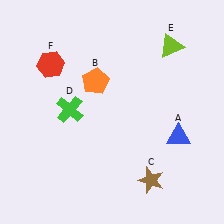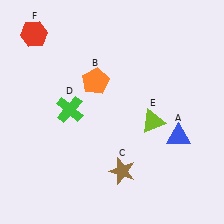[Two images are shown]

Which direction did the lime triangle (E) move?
The lime triangle (E) moved down.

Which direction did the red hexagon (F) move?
The red hexagon (F) moved up.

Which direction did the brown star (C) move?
The brown star (C) moved left.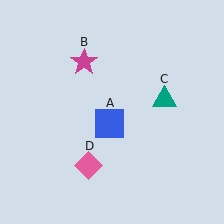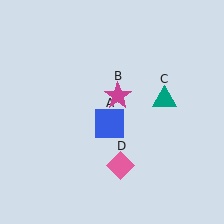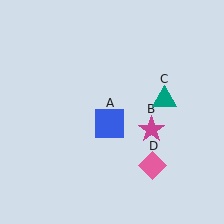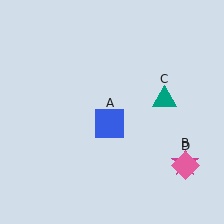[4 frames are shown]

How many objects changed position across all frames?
2 objects changed position: magenta star (object B), pink diamond (object D).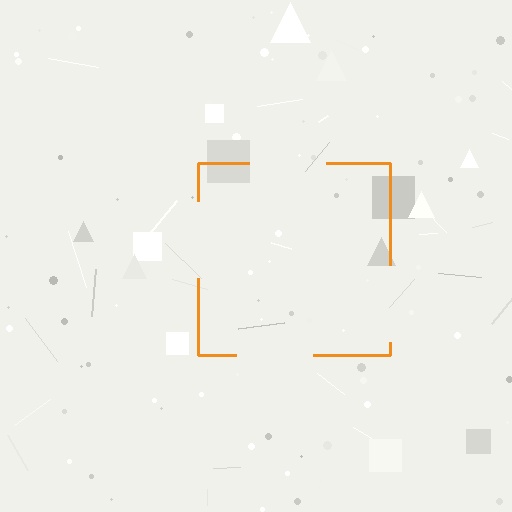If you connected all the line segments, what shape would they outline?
They would outline a square.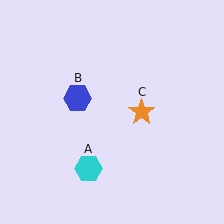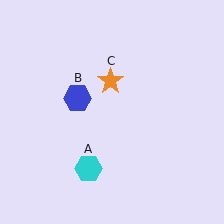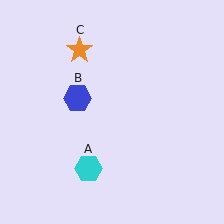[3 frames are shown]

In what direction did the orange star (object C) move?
The orange star (object C) moved up and to the left.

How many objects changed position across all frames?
1 object changed position: orange star (object C).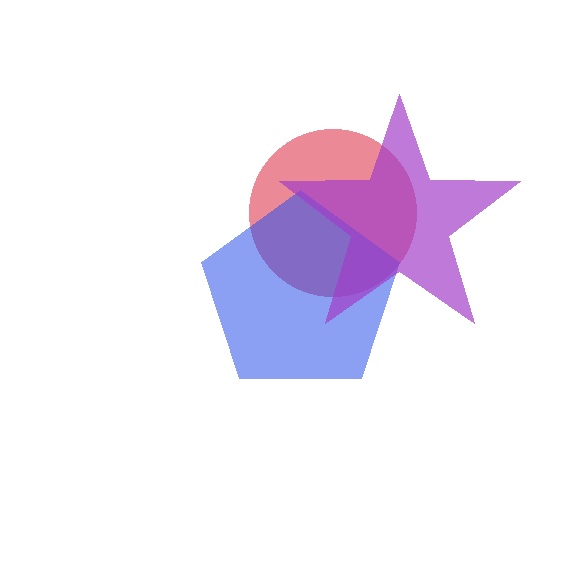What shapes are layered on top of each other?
The layered shapes are: a red circle, a blue pentagon, a purple star.